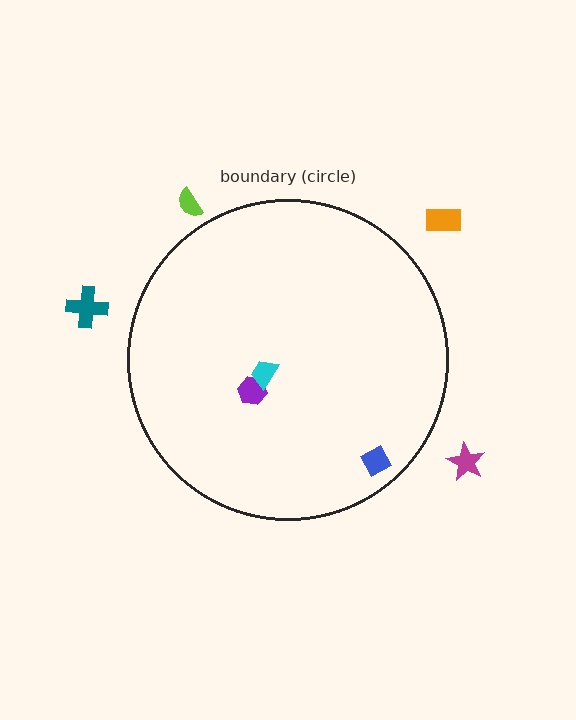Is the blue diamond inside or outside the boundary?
Inside.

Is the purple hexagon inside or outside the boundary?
Inside.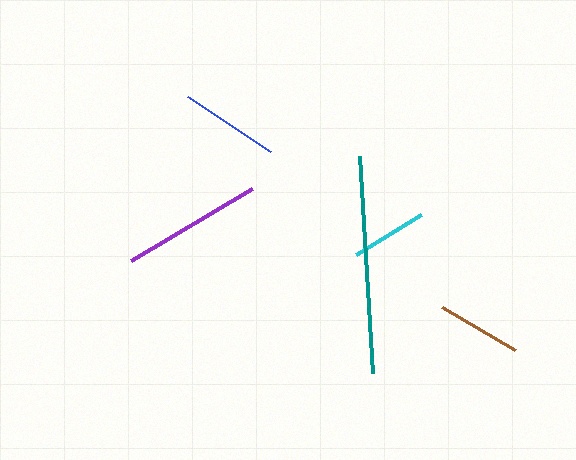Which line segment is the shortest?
The cyan line is the shortest at approximately 77 pixels.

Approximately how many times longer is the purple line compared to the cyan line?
The purple line is approximately 1.8 times the length of the cyan line.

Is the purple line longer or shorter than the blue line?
The purple line is longer than the blue line.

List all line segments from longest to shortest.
From longest to shortest: teal, purple, blue, brown, cyan.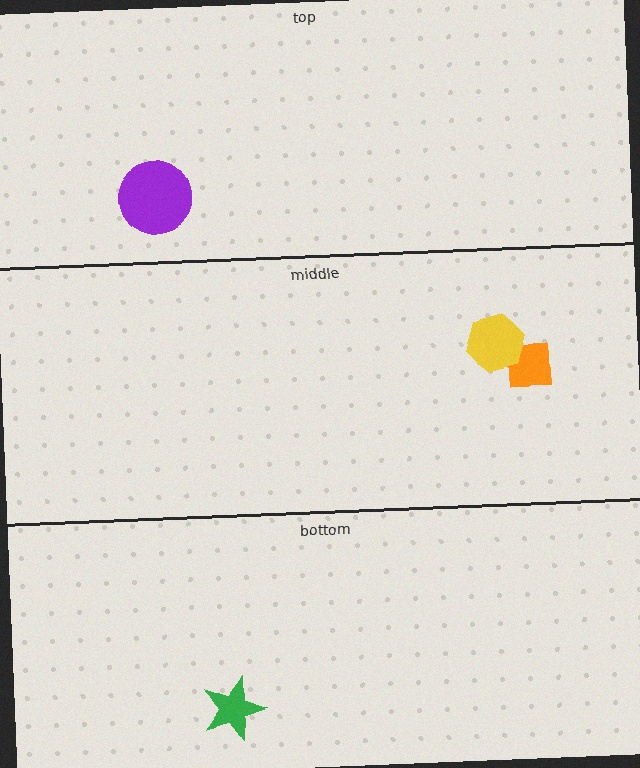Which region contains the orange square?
The middle region.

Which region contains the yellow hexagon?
The middle region.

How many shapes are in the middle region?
2.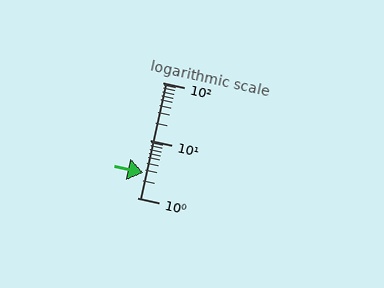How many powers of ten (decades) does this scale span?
The scale spans 2 decades, from 1 to 100.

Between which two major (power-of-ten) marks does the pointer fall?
The pointer is between 1 and 10.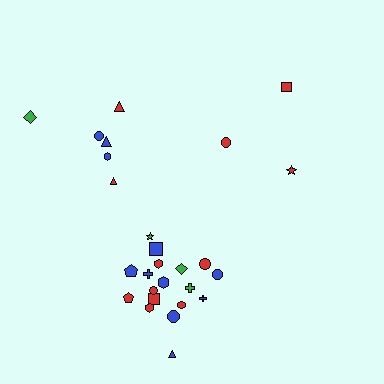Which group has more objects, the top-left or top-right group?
The top-left group.